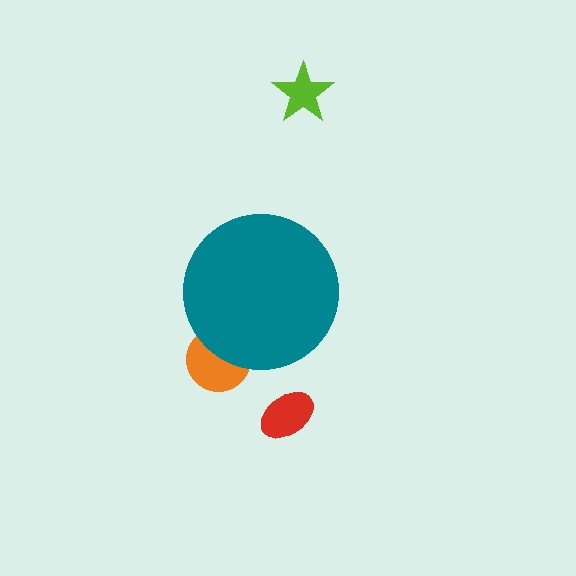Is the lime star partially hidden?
No, the lime star is fully visible.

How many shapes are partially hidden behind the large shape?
1 shape is partially hidden.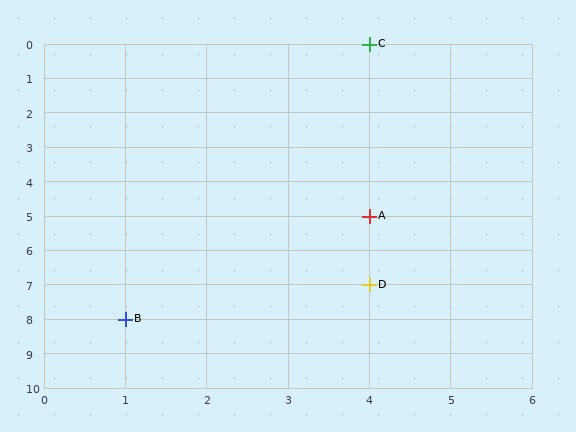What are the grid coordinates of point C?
Point C is at grid coordinates (4, 0).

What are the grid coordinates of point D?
Point D is at grid coordinates (4, 7).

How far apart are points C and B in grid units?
Points C and B are 3 columns and 8 rows apart (about 8.5 grid units diagonally).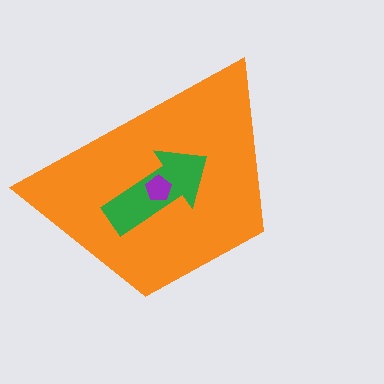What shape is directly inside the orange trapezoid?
The green arrow.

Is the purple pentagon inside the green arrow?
Yes.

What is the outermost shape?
The orange trapezoid.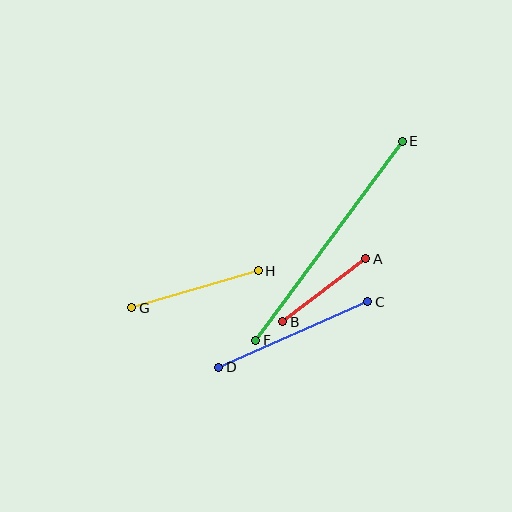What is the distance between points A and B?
The distance is approximately 104 pixels.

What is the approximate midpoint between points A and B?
The midpoint is at approximately (324, 290) pixels.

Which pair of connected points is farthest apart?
Points E and F are farthest apart.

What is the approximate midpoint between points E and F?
The midpoint is at approximately (329, 241) pixels.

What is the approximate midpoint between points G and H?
The midpoint is at approximately (195, 289) pixels.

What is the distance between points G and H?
The distance is approximately 132 pixels.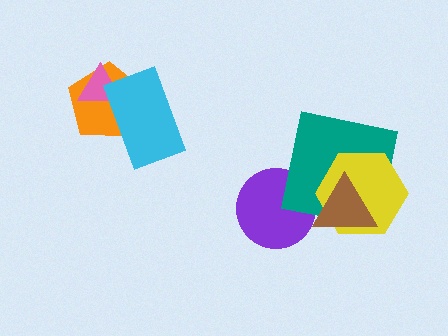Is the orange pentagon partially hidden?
Yes, it is partially covered by another shape.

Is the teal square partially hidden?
Yes, it is partially covered by another shape.